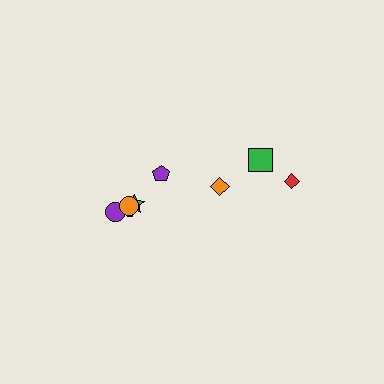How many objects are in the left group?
There are 5 objects.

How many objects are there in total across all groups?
There are 8 objects.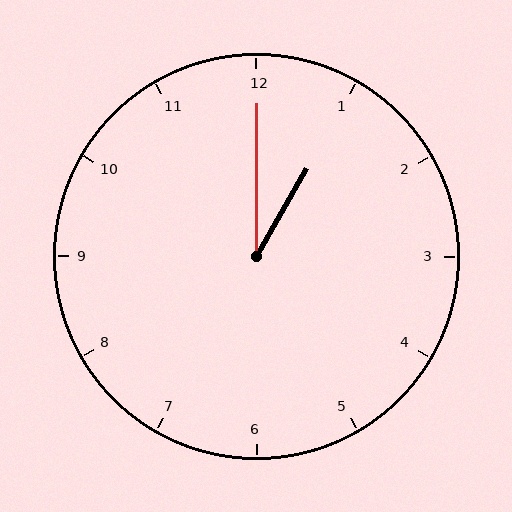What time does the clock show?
1:00.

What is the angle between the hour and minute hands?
Approximately 30 degrees.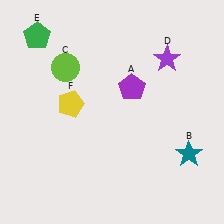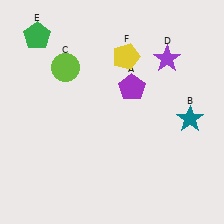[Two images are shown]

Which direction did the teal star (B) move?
The teal star (B) moved up.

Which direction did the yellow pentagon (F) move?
The yellow pentagon (F) moved right.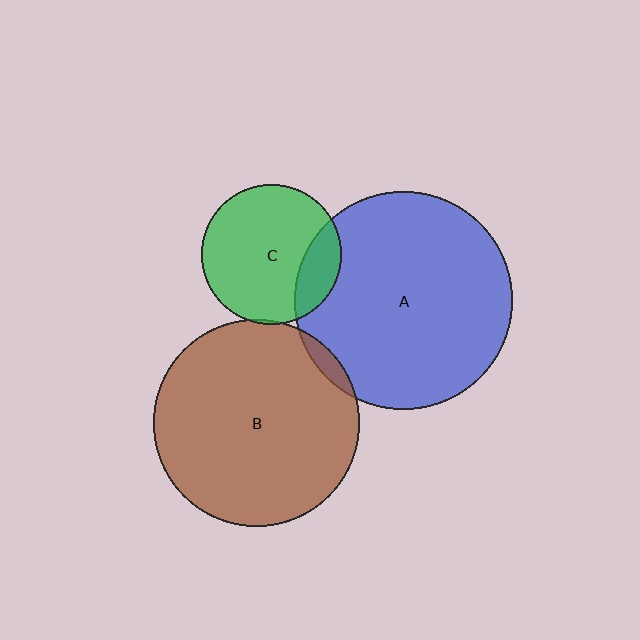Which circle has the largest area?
Circle A (blue).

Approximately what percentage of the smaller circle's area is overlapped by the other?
Approximately 5%.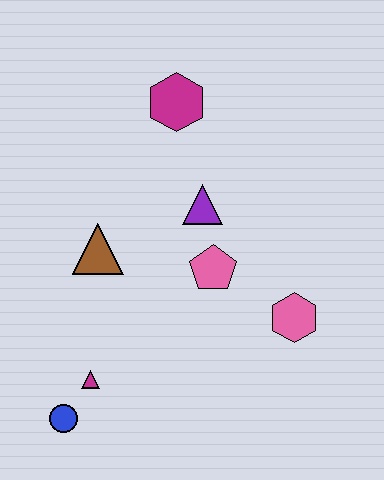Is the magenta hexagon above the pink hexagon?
Yes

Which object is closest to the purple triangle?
The pink pentagon is closest to the purple triangle.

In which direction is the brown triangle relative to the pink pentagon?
The brown triangle is to the left of the pink pentagon.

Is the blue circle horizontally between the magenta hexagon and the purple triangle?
No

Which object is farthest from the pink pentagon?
The blue circle is farthest from the pink pentagon.